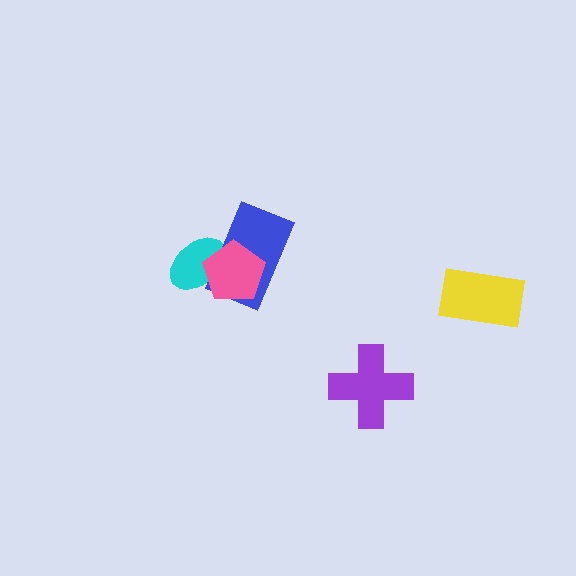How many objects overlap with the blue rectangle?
2 objects overlap with the blue rectangle.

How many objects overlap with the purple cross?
0 objects overlap with the purple cross.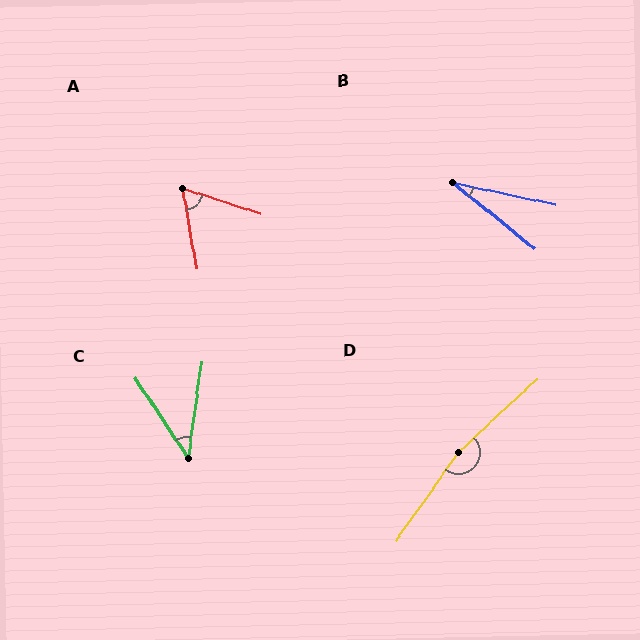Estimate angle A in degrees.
Approximately 62 degrees.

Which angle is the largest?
D, at approximately 168 degrees.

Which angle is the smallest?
B, at approximately 26 degrees.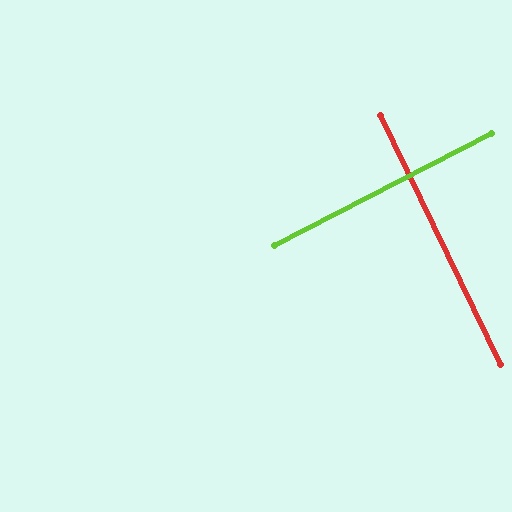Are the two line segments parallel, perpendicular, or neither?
Perpendicular — they meet at approximately 88°.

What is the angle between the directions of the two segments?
Approximately 88 degrees.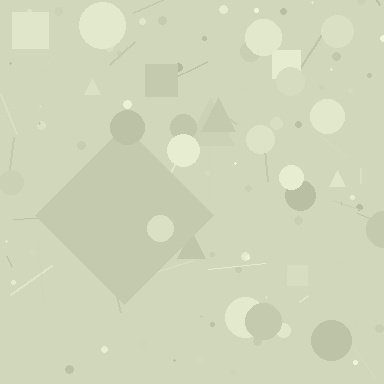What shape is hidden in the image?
A diamond is hidden in the image.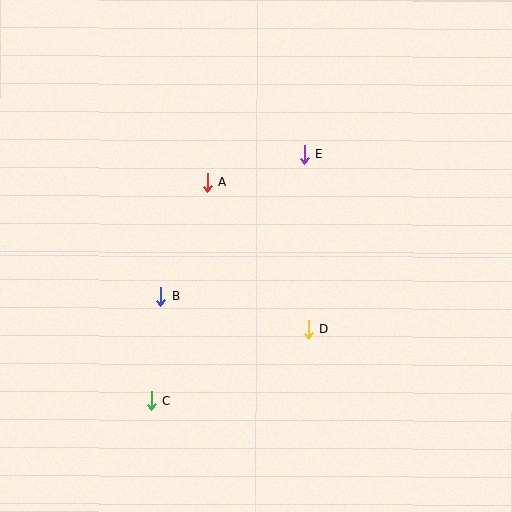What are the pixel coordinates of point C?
Point C is at (151, 401).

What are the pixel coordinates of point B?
Point B is at (161, 296).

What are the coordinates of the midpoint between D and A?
The midpoint between D and A is at (258, 256).